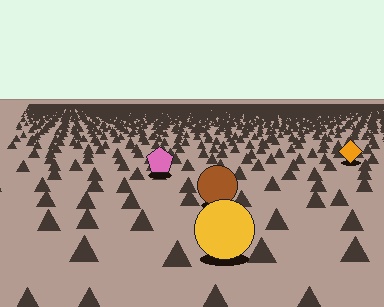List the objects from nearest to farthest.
From nearest to farthest: the yellow circle, the brown circle, the pink pentagon, the orange diamond.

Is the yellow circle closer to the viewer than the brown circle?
Yes. The yellow circle is closer — you can tell from the texture gradient: the ground texture is coarser near it.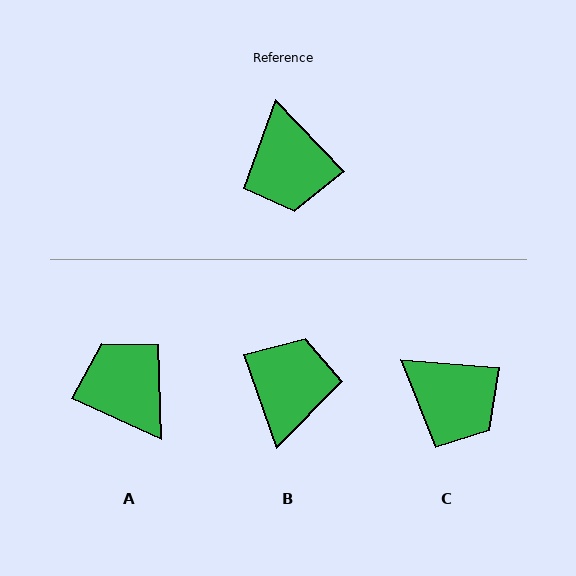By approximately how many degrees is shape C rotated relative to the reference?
Approximately 42 degrees counter-clockwise.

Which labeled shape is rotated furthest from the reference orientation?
A, about 158 degrees away.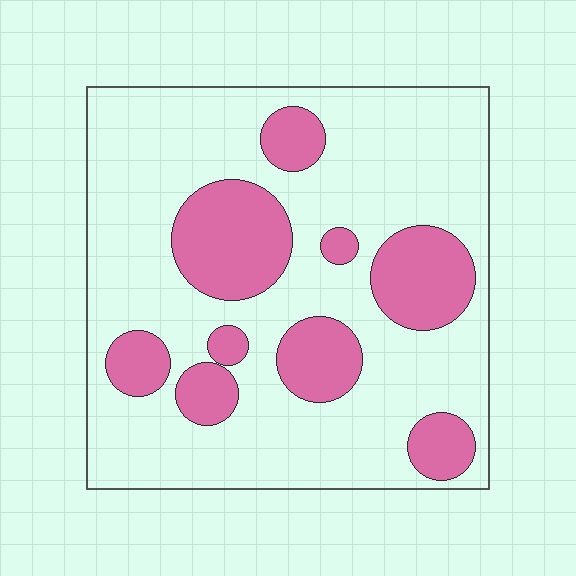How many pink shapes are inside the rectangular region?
9.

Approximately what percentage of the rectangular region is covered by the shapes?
Approximately 25%.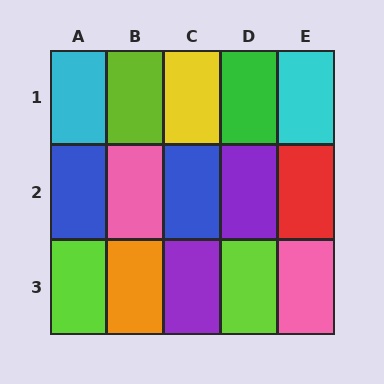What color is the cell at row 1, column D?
Green.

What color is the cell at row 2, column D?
Purple.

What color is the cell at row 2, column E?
Red.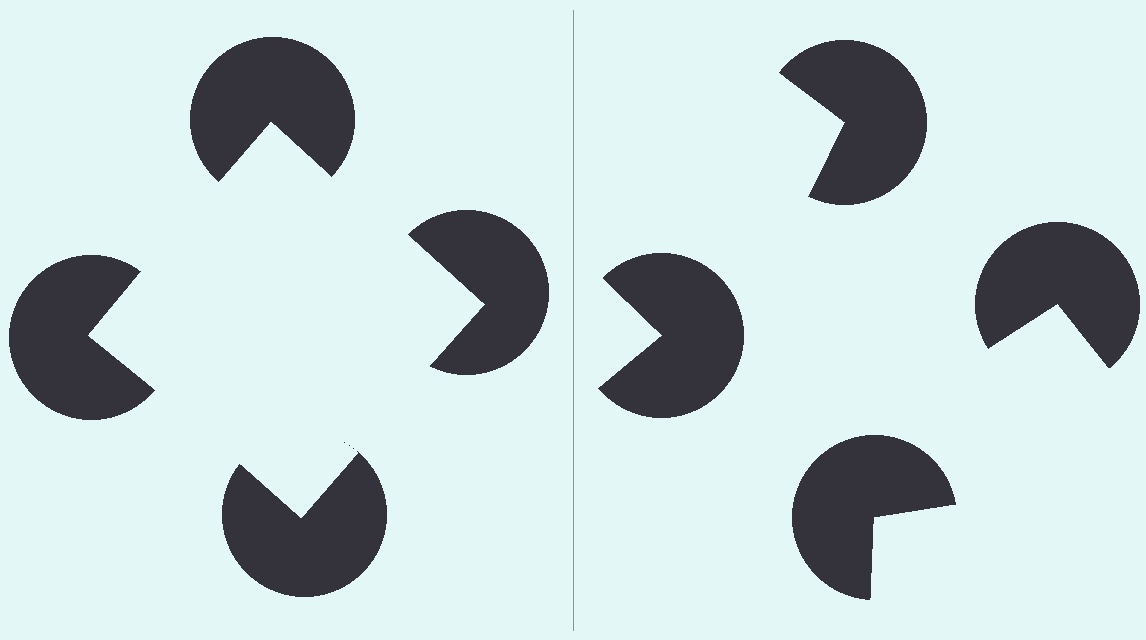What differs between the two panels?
The pac-man discs are positioned identically on both sides; only the wedge orientations differ. On the left they align to a square; on the right they are misaligned.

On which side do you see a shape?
An illusory square appears on the left side. On the right side the wedge cuts are rotated, so no coherent shape forms.